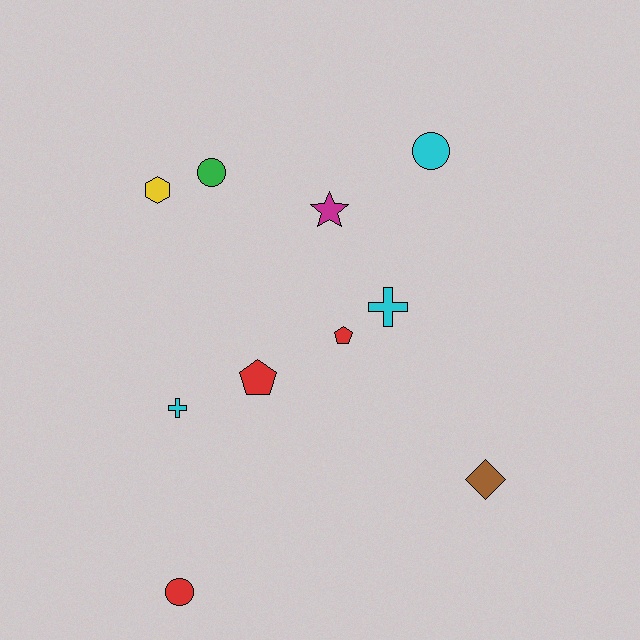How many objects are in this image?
There are 10 objects.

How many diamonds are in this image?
There is 1 diamond.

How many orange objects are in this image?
There are no orange objects.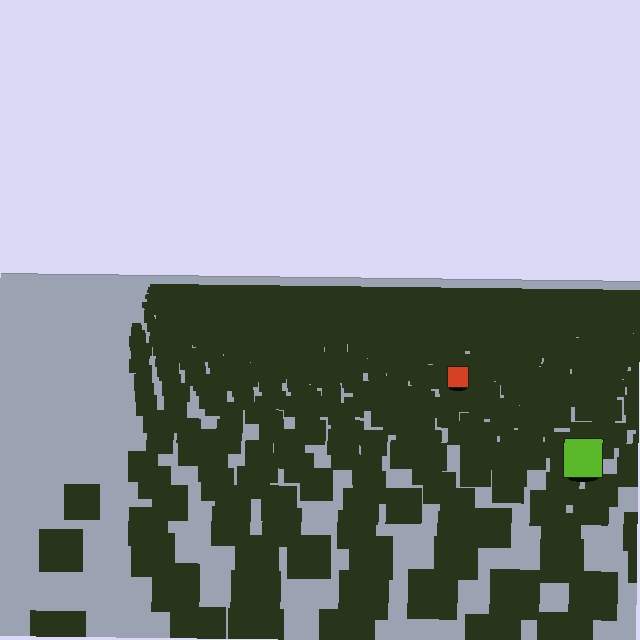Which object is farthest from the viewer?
The red square is farthest from the viewer. It appears smaller and the ground texture around it is denser.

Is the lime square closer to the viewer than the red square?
Yes. The lime square is closer — you can tell from the texture gradient: the ground texture is coarser near it.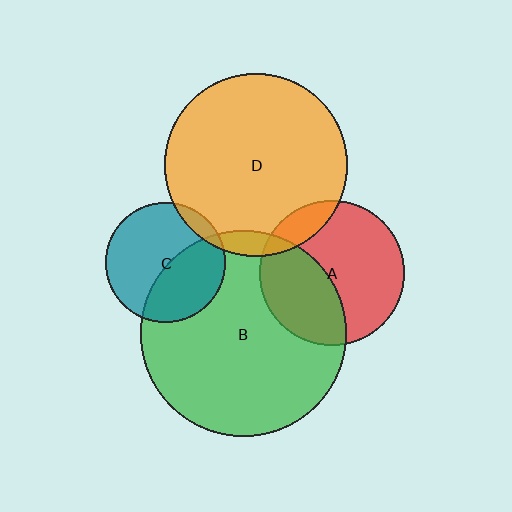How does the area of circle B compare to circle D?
Approximately 1.3 times.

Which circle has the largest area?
Circle B (green).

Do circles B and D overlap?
Yes.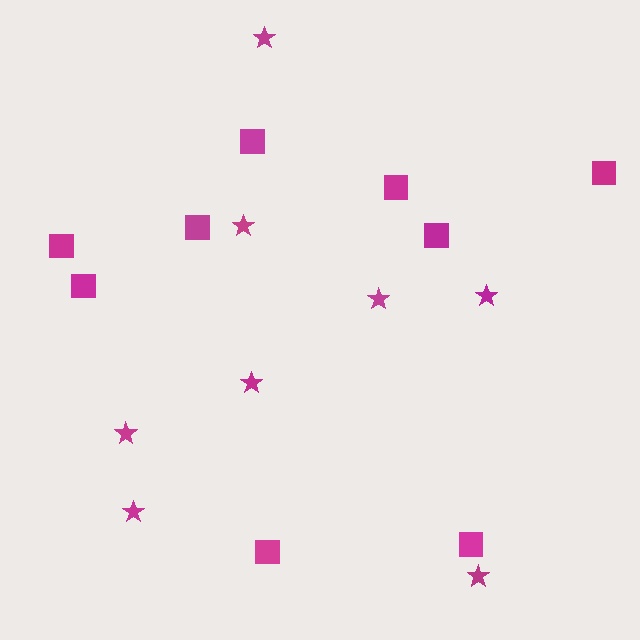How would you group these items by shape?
There are 2 groups: one group of squares (9) and one group of stars (8).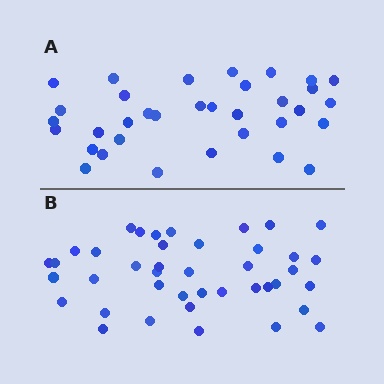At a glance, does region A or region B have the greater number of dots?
Region B (the bottom region) has more dots.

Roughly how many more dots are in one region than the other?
Region B has roughly 8 or so more dots than region A.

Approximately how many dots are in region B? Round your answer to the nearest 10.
About 40 dots. (The exact count is 41, which rounds to 40.)